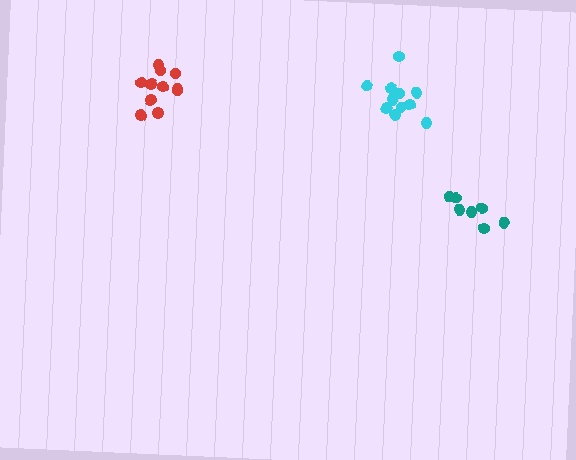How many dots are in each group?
Group 1: 7 dots, Group 2: 11 dots, Group 3: 11 dots (29 total).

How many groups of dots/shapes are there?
There are 3 groups.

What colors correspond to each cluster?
The clusters are colored: teal, cyan, red.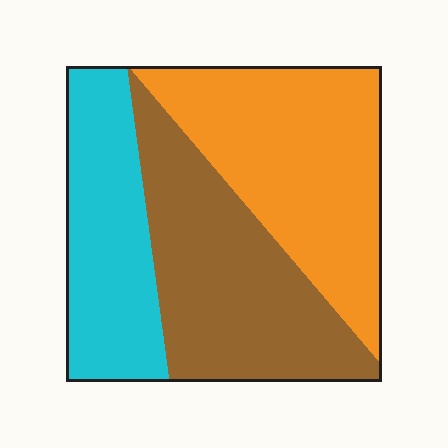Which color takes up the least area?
Cyan, at roughly 25%.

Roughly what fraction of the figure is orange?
Orange covers about 40% of the figure.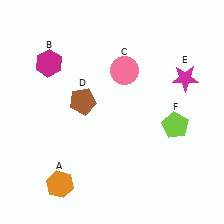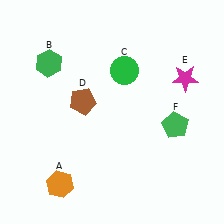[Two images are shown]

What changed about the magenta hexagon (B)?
In Image 1, B is magenta. In Image 2, it changed to green.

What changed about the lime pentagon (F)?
In Image 1, F is lime. In Image 2, it changed to green.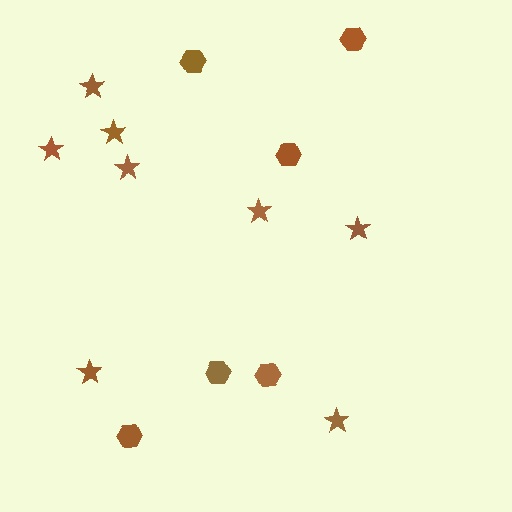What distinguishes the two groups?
There are 2 groups: one group of hexagons (6) and one group of stars (8).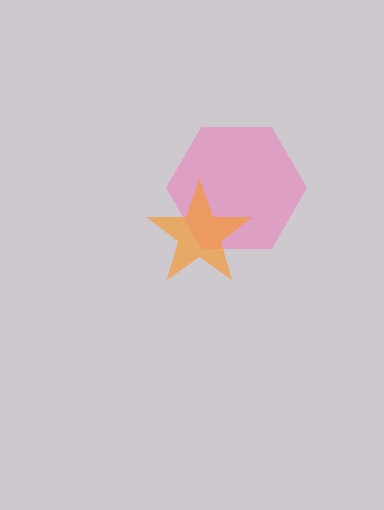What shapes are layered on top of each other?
The layered shapes are: a pink hexagon, an orange star.